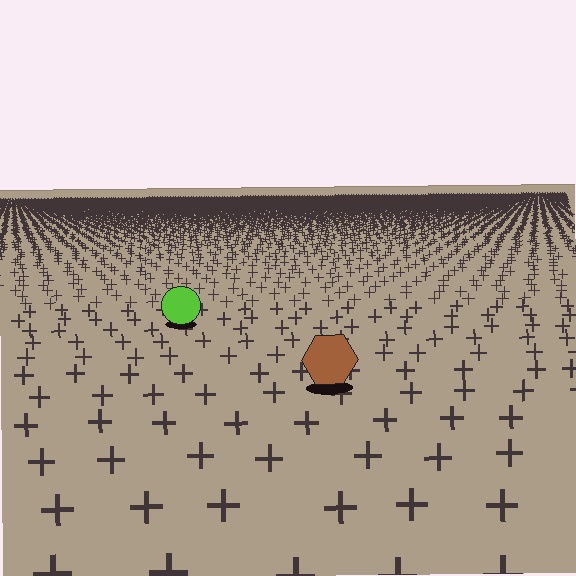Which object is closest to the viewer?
The brown hexagon is closest. The texture marks near it are larger and more spread out.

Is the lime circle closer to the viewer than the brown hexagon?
No. The brown hexagon is closer — you can tell from the texture gradient: the ground texture is coarser near it.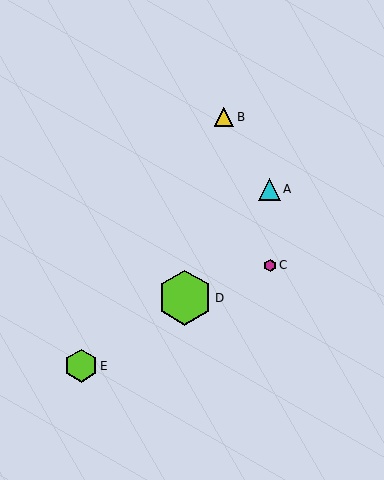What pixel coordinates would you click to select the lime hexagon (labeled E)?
Click at (81, 366) to select the lime hexagon E.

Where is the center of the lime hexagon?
The center of the lime hexagon is at (81, 366).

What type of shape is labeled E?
Shape E is a lime hexagon.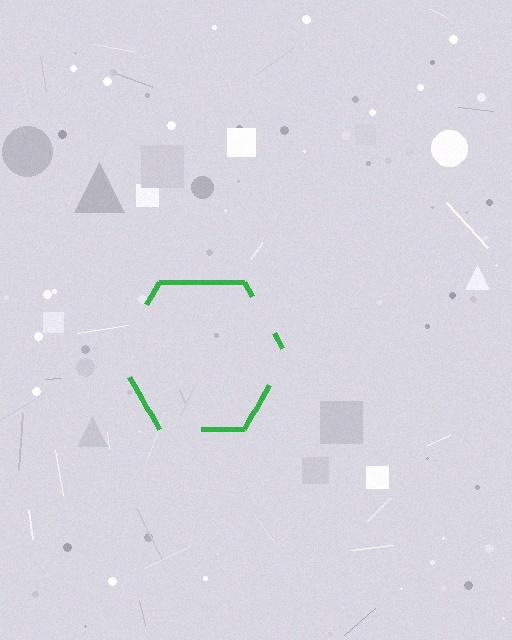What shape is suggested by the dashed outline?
The dashed outline suggests a hexagon.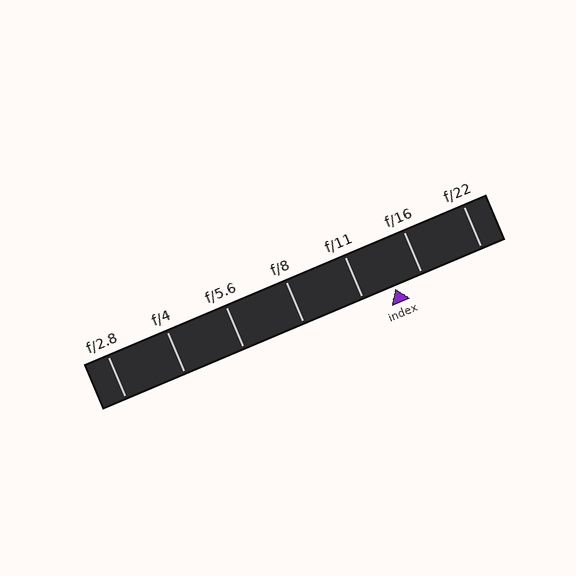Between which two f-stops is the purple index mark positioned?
The index mark is between f/11 and f/16.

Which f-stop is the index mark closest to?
The index mark is closest to f/16.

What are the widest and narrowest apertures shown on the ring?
The widest aperture shown is f/2.8 and the narrowest is f/22.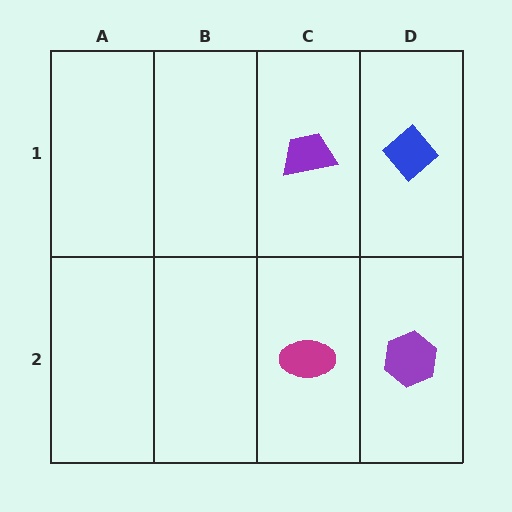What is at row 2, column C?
A magenta ellipse.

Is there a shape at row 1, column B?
No, that cell is empty.